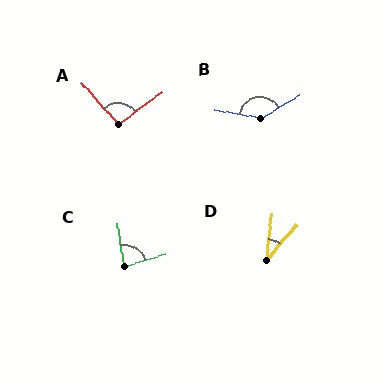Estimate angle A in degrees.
Approximately 95 degrees.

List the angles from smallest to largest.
D (34°), C (82°), A (95°), B (141°).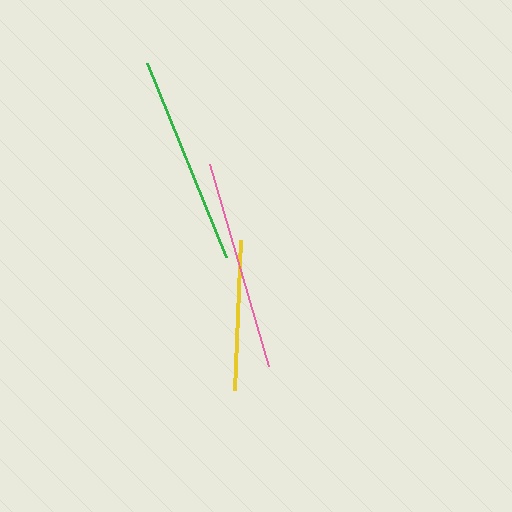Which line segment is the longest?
The pink line is the longest at approximately 210 pixels.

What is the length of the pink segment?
The pink segment is approximately 210 pixels long.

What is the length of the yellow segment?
The yellow segment is approximately 150 pixels long.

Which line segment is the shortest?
The yellow line is the shortest at approximately 150 pixels.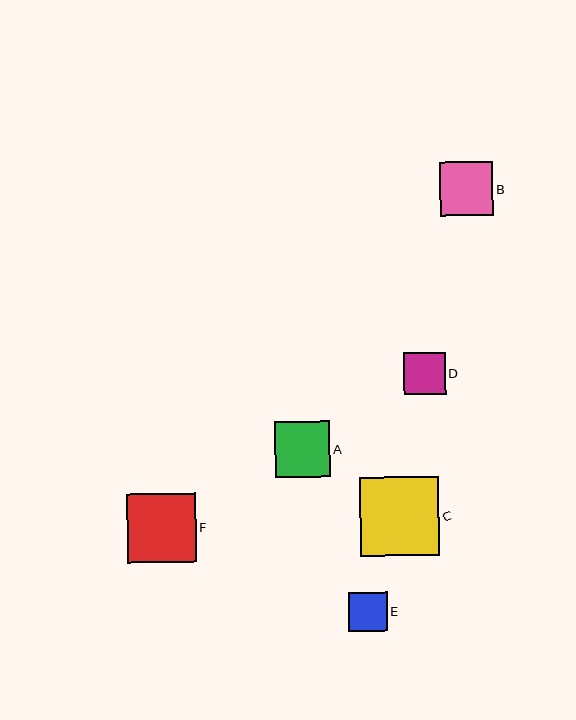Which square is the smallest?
Square E is the smallest with a size of approximately 39 pixels.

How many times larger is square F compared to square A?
Square F is approximately 1.2 times the size of square A.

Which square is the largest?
Square C is the largest with a size of approximately 79 pixels.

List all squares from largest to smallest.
From largest to smallest: C, F, A, B, D, E.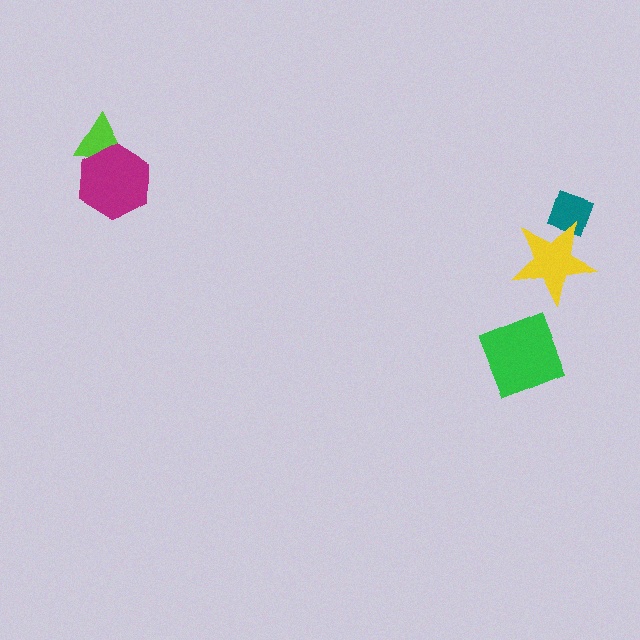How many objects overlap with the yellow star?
1 object overlaps with the yellow star.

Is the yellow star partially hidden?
No, no other shape covers it.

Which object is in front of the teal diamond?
The yellow star is in front of the teal diamond.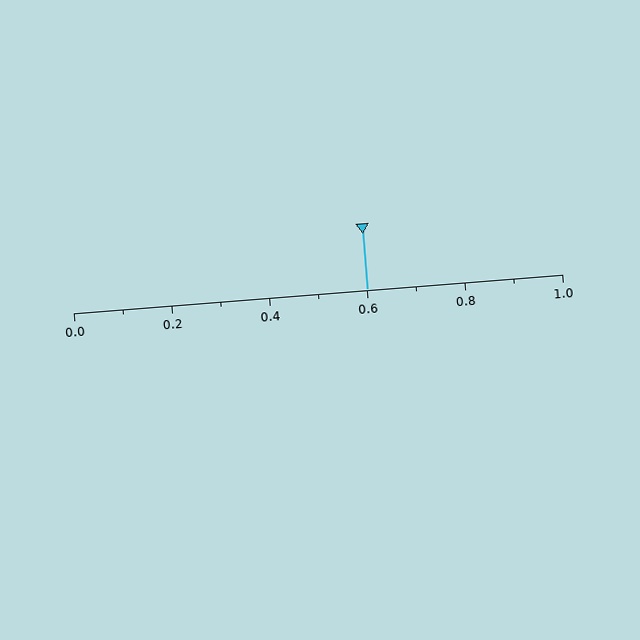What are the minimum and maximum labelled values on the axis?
The axis runs from 0.0 to 1.0.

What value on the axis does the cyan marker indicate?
The marker indicates approximately 0.6.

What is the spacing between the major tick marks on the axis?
The major ticks are spaced 0.2 apart.